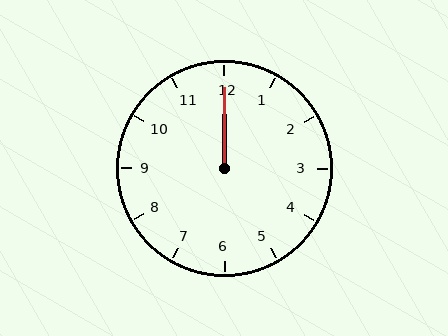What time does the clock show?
12:00.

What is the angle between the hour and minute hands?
Approximately 0 degrees.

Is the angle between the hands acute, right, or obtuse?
It is acute.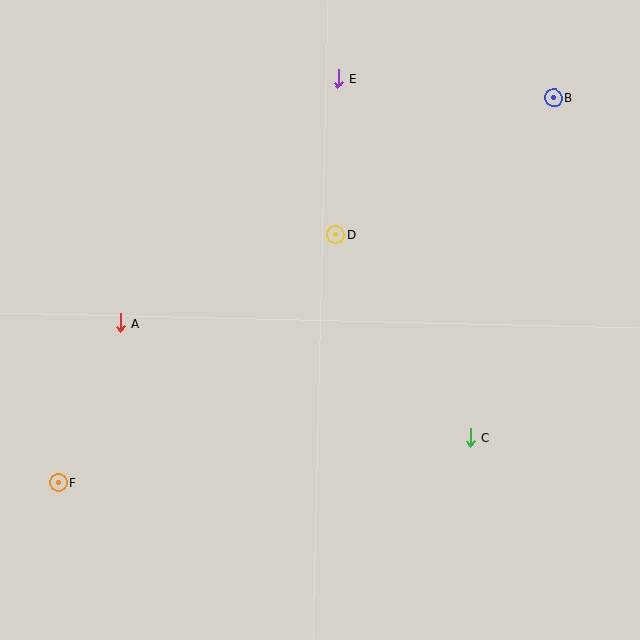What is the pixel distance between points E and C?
The distance between E and C is 383 pixels.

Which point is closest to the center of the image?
Point D at (336, 234) is closest to the center.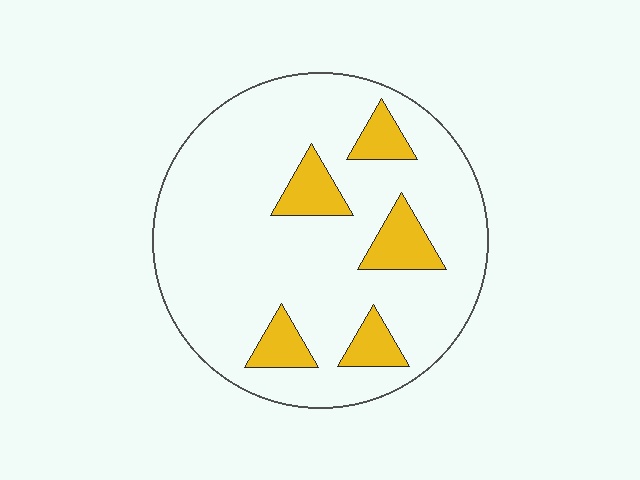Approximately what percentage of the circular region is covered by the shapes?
Approximately 15%.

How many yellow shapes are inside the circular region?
5.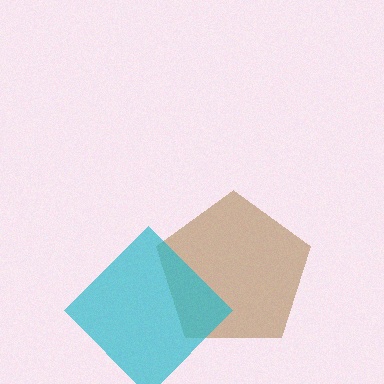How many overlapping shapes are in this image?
There are 2 overlapping shapes in the image.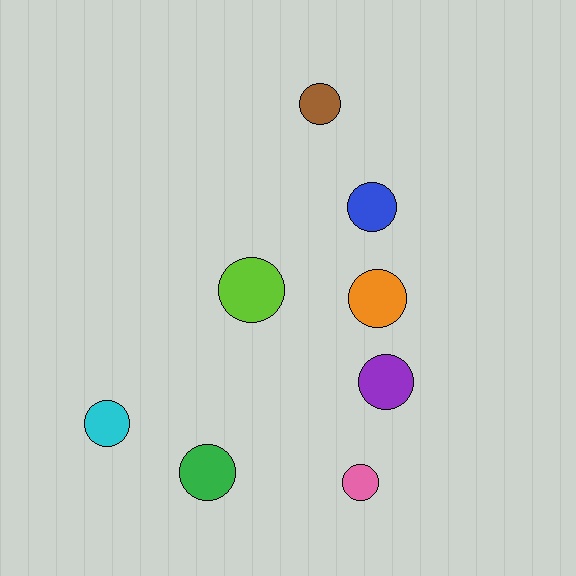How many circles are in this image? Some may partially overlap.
There are 8 circles.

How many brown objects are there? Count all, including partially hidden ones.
There is 1 brown object.